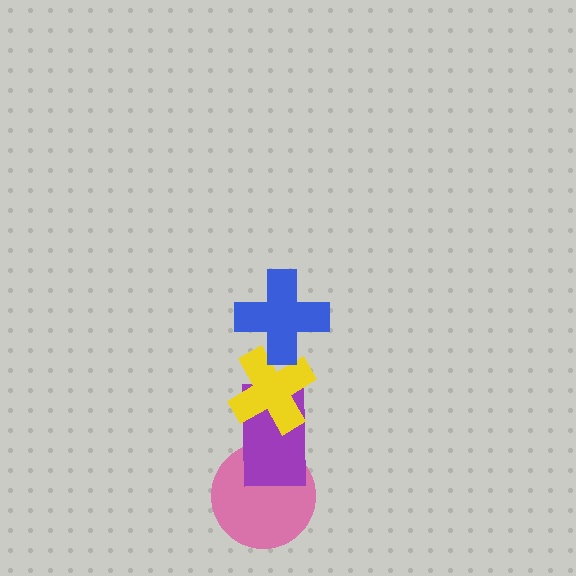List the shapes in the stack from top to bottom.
From top to bottom: the blue cross, the yellow cross, the purple rectangle, the pink circle.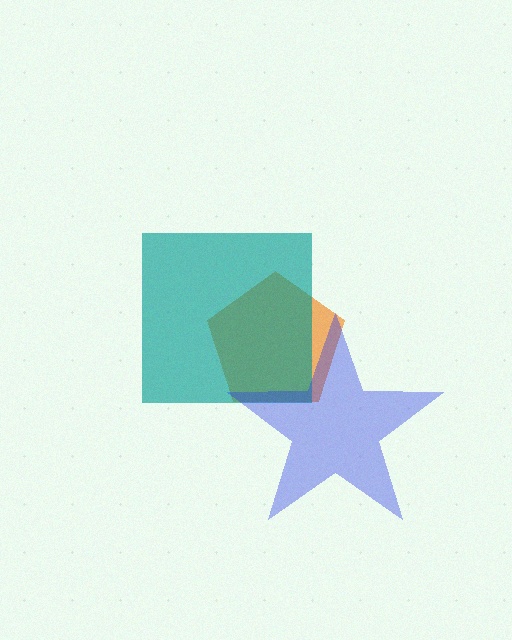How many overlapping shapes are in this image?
There are 3 overlapping shapes in the image.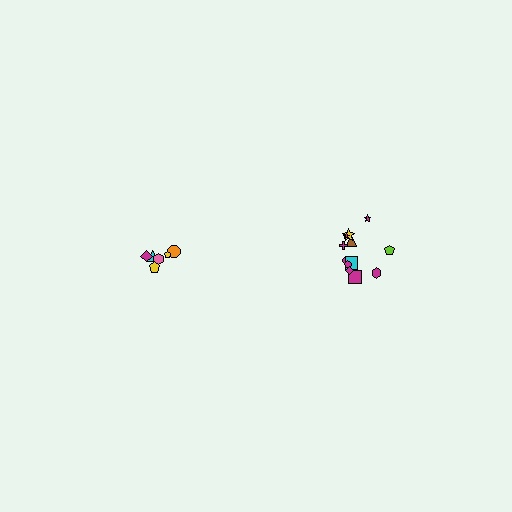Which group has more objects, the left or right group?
The right group.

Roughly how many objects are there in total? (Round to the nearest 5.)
Roughly 20 objects in total.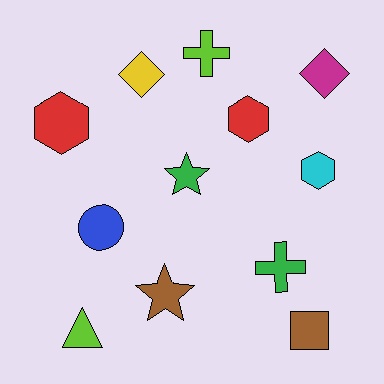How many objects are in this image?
There are 12 objects.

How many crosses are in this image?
There are 2 crosses.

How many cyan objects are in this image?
There is 1 cyan object.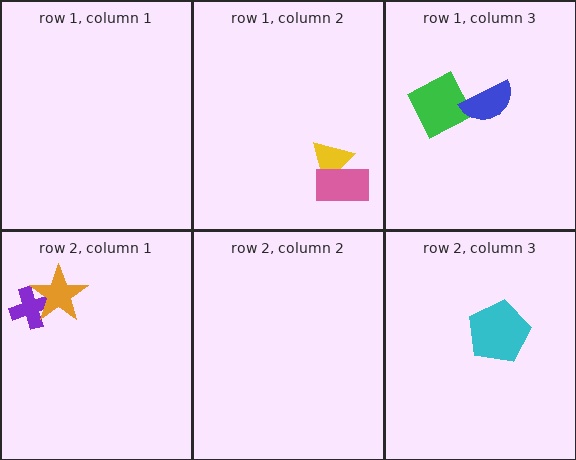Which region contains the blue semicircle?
The row 1, column 3 region.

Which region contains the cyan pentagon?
The row 2, column 3 region.